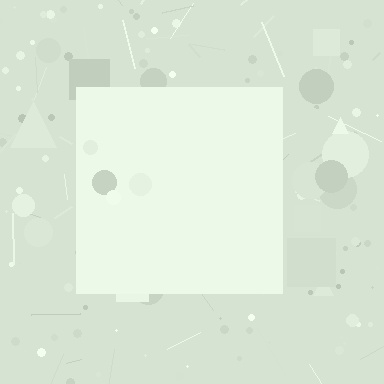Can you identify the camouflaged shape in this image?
The camouflaged shape is a square.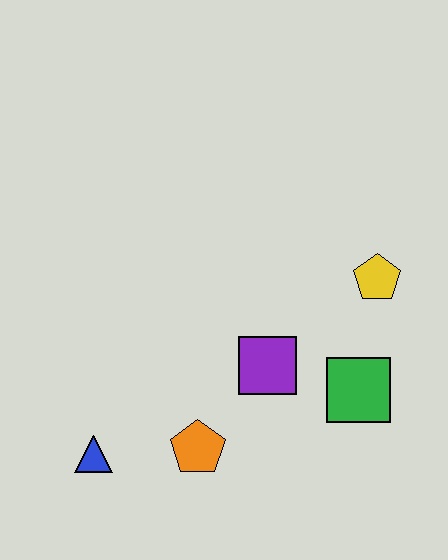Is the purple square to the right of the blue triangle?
Yes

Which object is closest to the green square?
The purple square is closest to the green square.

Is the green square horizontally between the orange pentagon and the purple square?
No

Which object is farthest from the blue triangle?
The yellow pentagon is farthest from the blue triangle.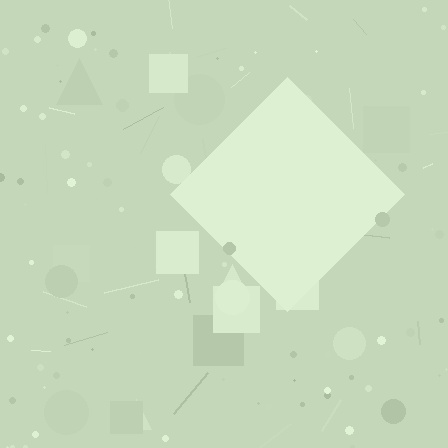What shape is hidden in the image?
A diamond is hidden in the image.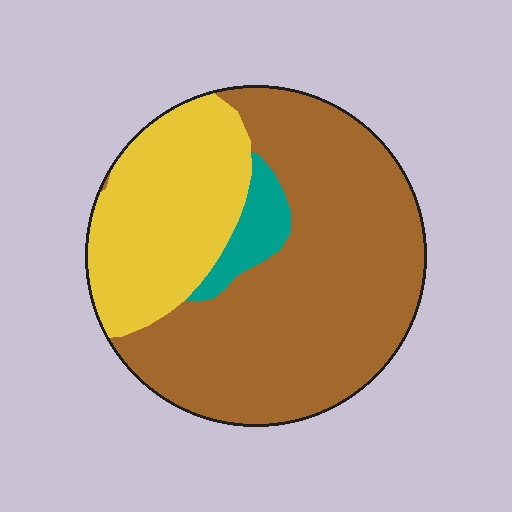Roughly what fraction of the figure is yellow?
Yellow covers 30% of the figure.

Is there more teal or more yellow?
Yellow.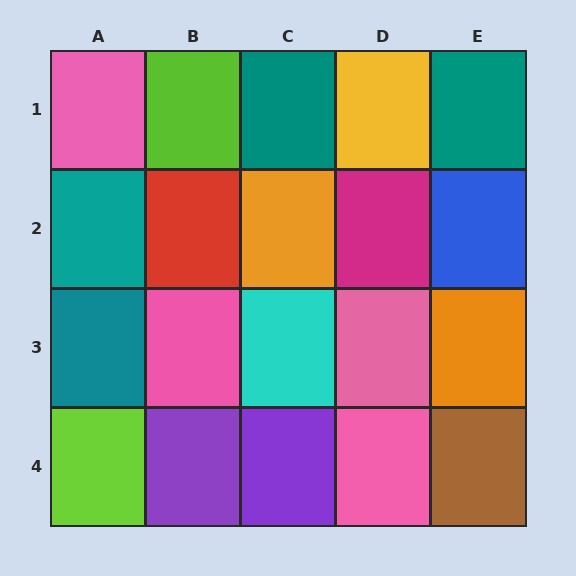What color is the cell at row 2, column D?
Magenta.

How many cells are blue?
1 cell is blue.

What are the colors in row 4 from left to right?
Lime, purple, purple, pink, brown.